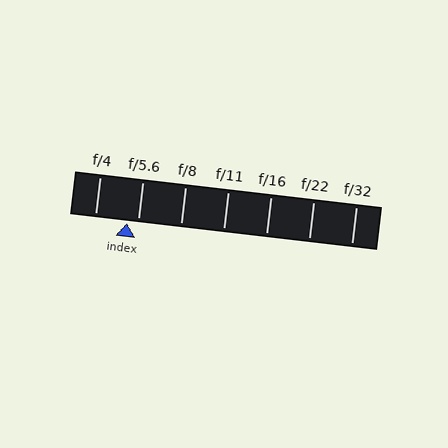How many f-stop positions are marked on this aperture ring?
There are 7 f-stop positions marked.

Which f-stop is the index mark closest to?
The index mark is closest to f/5.6.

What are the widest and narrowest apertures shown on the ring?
The widest aperture shown is f/4 and the narrowest is f/32.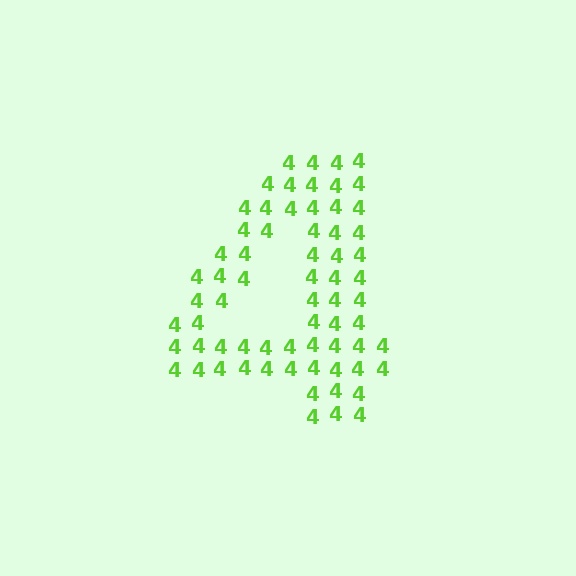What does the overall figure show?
The overall figure shows the digit 4.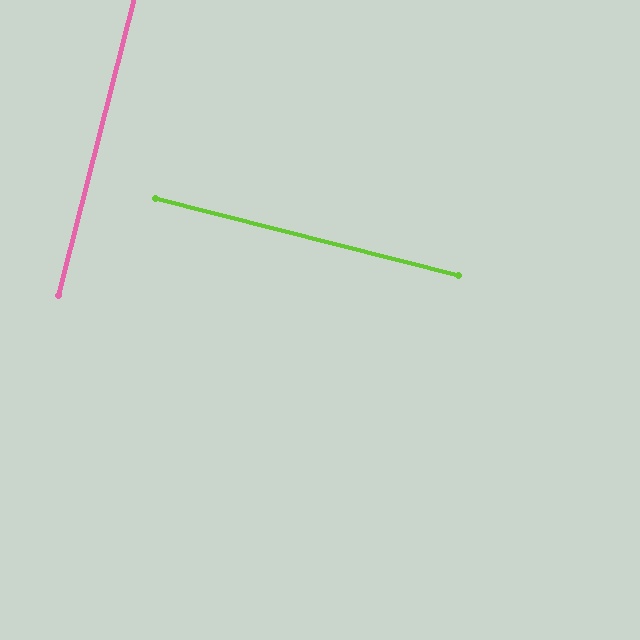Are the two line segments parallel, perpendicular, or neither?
Perpendicular — they meet at approximately 90°.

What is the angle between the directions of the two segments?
Approximately 90 degrees.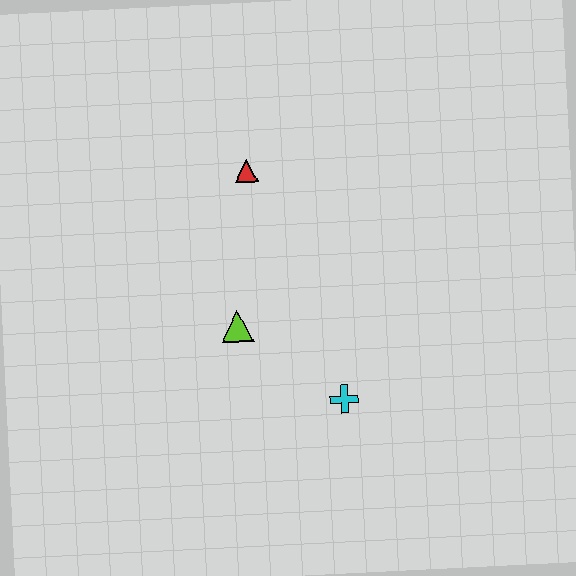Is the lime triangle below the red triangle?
Yes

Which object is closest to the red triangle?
The lime triangle is closest to the red triangle.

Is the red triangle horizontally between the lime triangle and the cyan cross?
Yes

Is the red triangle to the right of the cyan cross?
No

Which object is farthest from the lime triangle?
The red triangle is farthest from the lime triangle.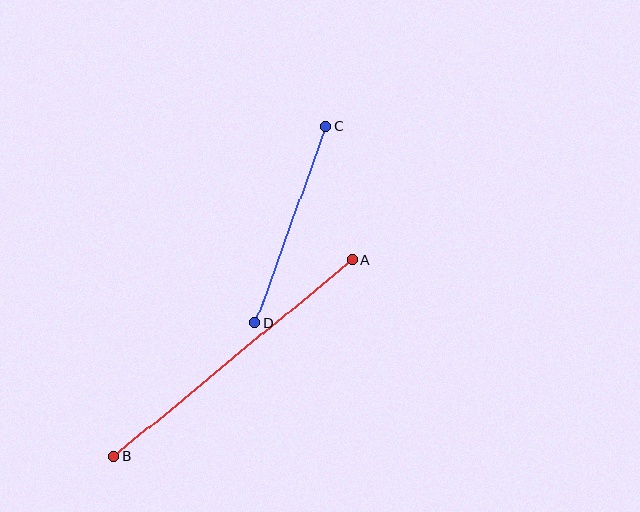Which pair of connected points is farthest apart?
Points A and B are farthest apart.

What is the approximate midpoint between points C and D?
The midpoint is at approximately (291, 225) pixels.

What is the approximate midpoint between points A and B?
The midpoint is at approximately (233, 358) pixels.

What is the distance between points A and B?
The distance is approximately 309 pixels.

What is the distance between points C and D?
The distance is approximately 208 pixels.